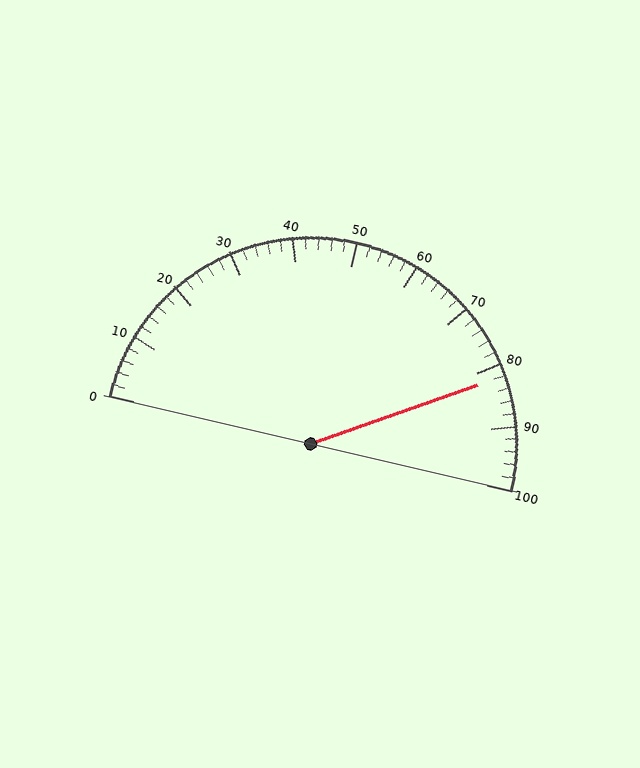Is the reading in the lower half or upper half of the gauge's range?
The reading is in the upper half of the range (0 to 100).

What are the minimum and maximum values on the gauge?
The gauge ranges from 0 to 100.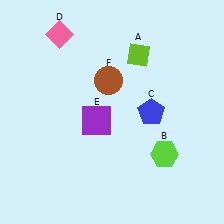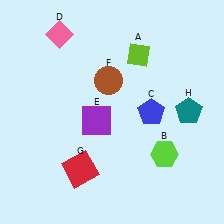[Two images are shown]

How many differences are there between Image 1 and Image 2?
There are 2 differences between the two images.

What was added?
A red square (G), a teal pentagon (H) were added in Image 2.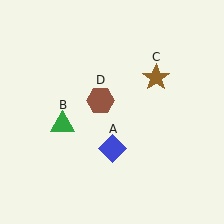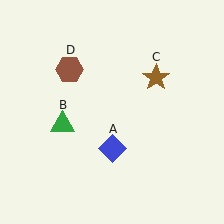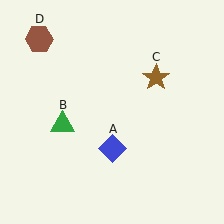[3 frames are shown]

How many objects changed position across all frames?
1 object changed position: brown hexagon (object D).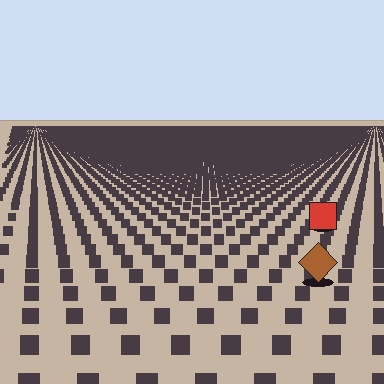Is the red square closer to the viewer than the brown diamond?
No. The brown diamond is closer — you can tell from the texture gradient: the ground texture is coarser near it.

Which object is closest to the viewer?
The brown diamond is closest. The texture marks near it are larger and more spread out.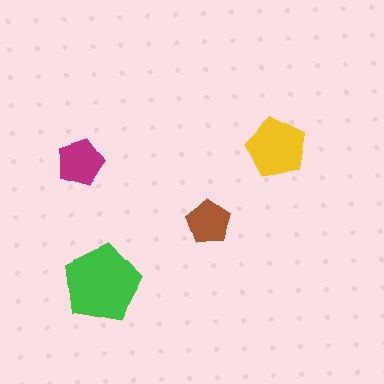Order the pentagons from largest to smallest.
the green one, the yellow one, the magenta one, the brown one.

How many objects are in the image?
There are 4 objects in the image.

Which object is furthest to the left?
The magenta pentagon is leftmost.